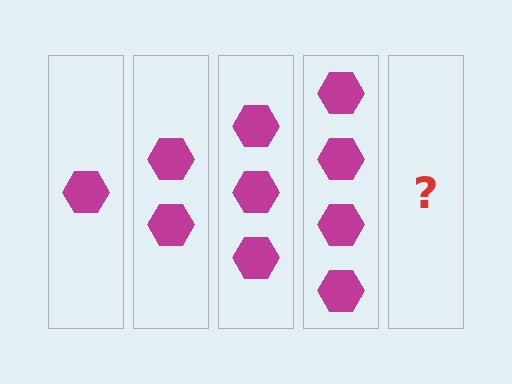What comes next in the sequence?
The next element should be 5 hexagons.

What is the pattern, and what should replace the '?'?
The pattern is that each step adds one more hexagon. The '?' should be 5 hexagons.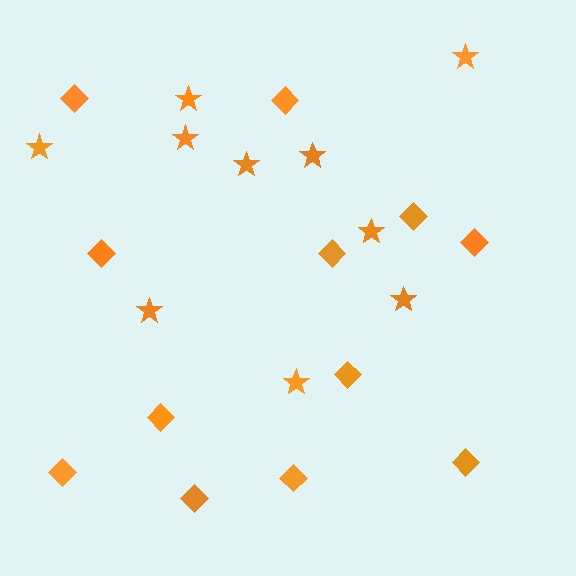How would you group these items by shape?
There are 2 groups: one group of stars (10) and one group of diamonds (12).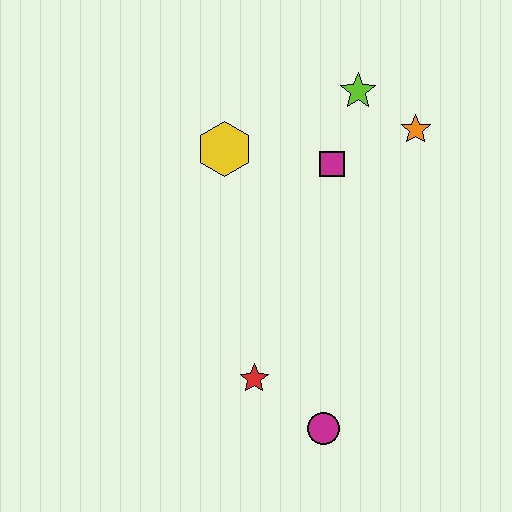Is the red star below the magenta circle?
No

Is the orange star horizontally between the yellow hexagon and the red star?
No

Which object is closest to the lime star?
The orange star is closest to the lime star.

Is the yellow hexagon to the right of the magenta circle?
No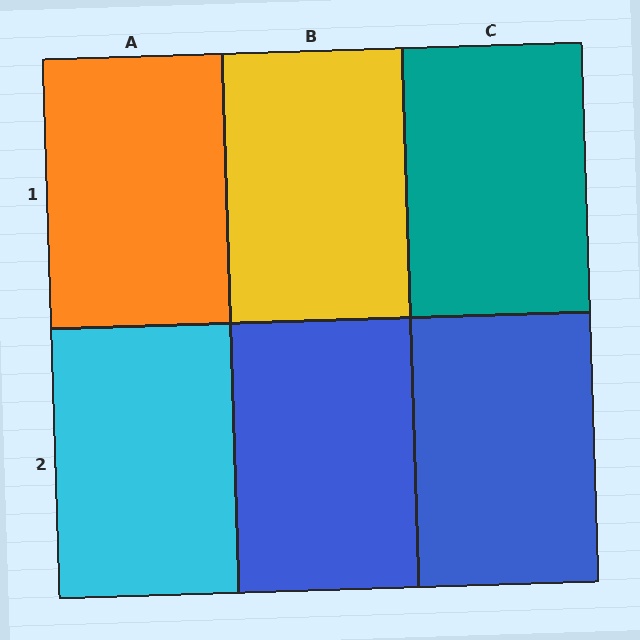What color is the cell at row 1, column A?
Orange.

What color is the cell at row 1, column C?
Teal.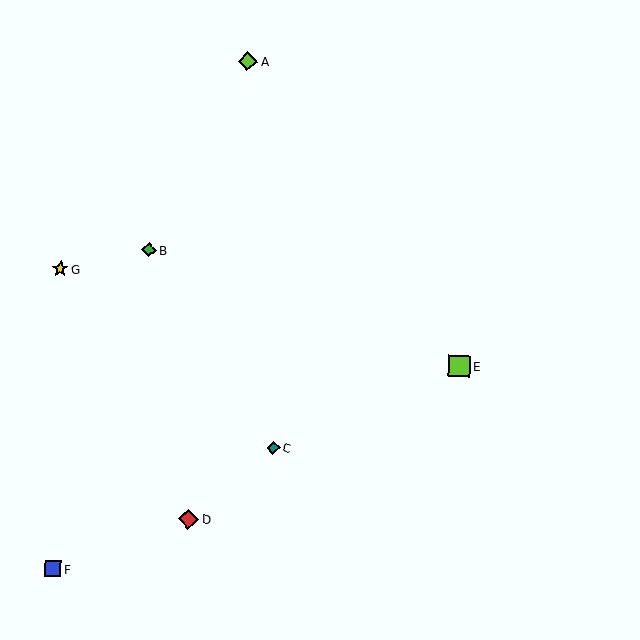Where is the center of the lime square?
The center of the lime square is at (459, 366).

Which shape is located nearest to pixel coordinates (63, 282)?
The yellow star (labeled G) at (60, 269) is nearest to that location.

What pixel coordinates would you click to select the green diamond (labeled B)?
Click at (149, 250) to select the green diamond B.